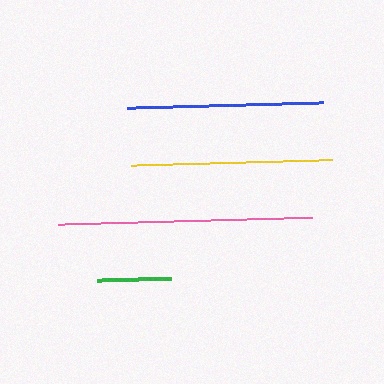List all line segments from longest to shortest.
From longest to shortest: pink, yellow, blue, green.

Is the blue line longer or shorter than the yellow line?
The yellow line is longer than the blue line.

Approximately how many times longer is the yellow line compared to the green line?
The yellow line is approximately 2.7 times the length of the green line.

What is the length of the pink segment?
The pink segment is approximately 254 pixels long.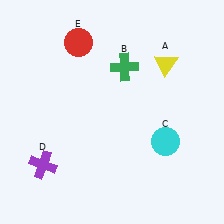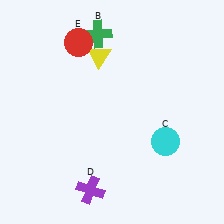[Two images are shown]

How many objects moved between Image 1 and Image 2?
3 objects moved between the two images.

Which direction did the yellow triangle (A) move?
The yellow triangle (A) moved left.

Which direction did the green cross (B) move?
The green cross (B) moved up.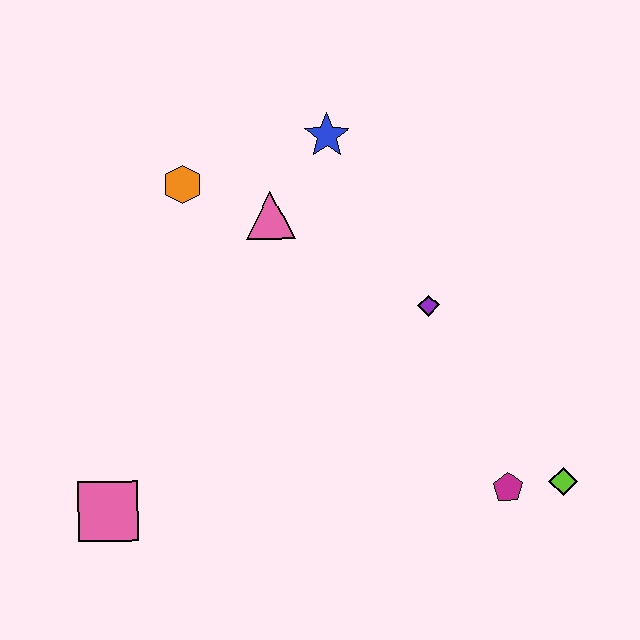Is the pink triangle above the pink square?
Yes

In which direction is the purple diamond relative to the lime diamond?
The purple diamond is above the lime diamond.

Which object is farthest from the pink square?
The lime diamond is farthest from the pink square.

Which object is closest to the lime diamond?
The magenta pentagon is closest to the lime diamond.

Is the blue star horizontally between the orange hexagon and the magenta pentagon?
Yes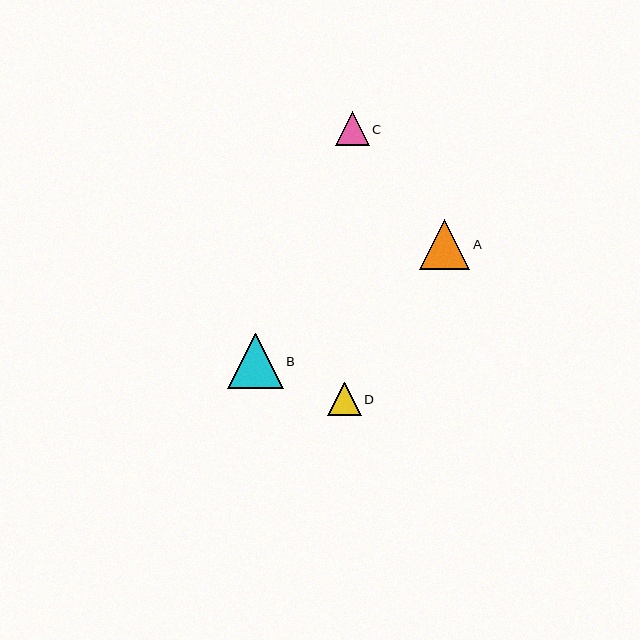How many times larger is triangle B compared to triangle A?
Triangle B is approximately 1.1 times the size of triangle A.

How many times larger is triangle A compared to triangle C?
Triangle A is approximately 1.5 times the size of triangle C.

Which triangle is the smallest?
Triangle C is the smallest with a size of approximately 34 pixels.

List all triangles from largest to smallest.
From largest to smallest: B, A, D, C.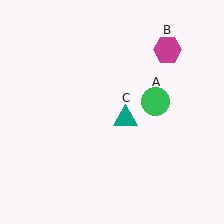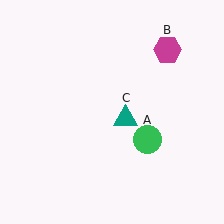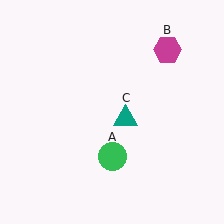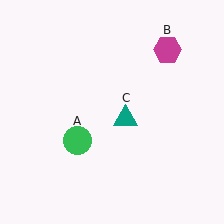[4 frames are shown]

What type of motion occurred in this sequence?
The green circle (object A) rotated clockwise around the center of the scene.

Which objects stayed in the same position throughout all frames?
Magenta hexagon (object B) and teal triangle (object C) remained stationary.